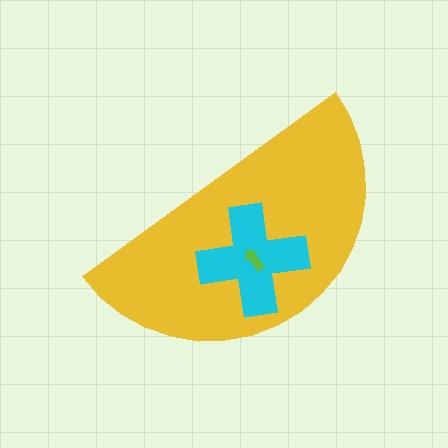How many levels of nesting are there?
3.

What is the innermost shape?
The lime arrow.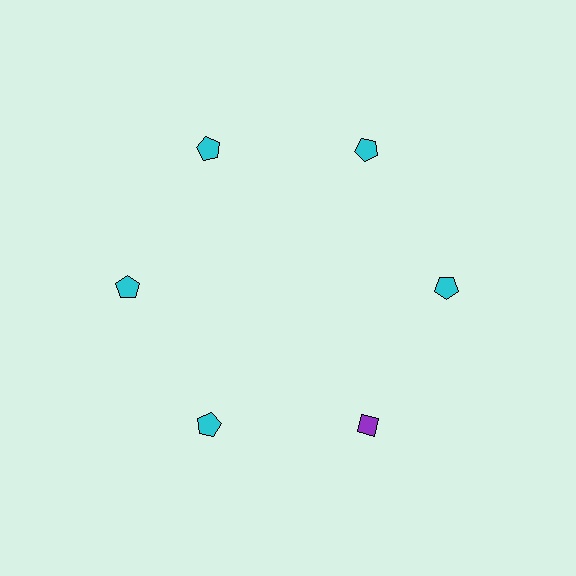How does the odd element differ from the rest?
It differs in both color (purple instead of cyan) and shape (diamond instead of pentagon).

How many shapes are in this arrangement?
There are 6 shapes arranged in a ring pattern.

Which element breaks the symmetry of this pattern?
The purple diamond at roughly the 5 o'clock position breaks the symmetry. All other shapes are cyan pentagons.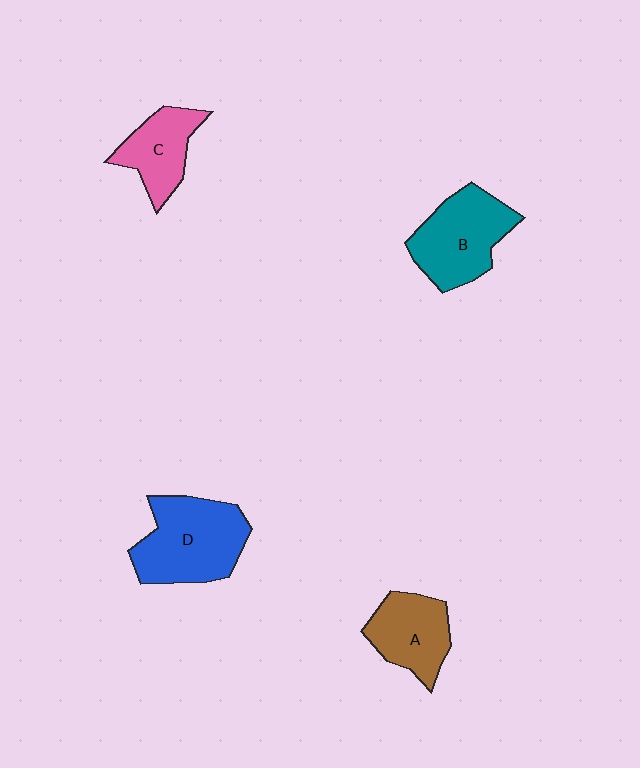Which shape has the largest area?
Shape D (blue).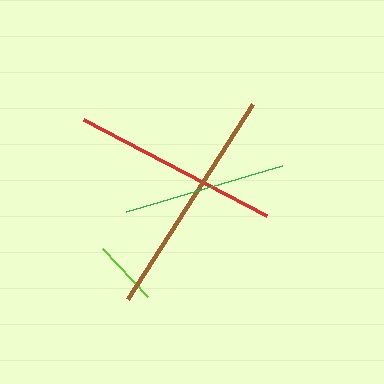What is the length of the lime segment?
The lime segment is approximately 66 pixels long.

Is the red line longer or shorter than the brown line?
The brown line is longer than the red line.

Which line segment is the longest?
The brown line is the longest at approximately 232 pixels.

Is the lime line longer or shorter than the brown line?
The brown line is longer than the lime line.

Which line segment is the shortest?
The lime line is the shortest at approximately 66 pixels.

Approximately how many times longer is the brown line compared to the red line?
The brown line is approximately 1.1 times the length of the red line.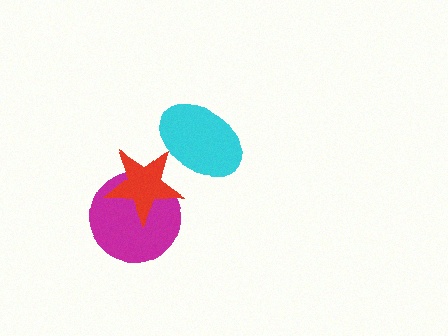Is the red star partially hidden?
Yes, it is partially covered by another shape.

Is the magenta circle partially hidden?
Yes, it is partially covered by another shape.